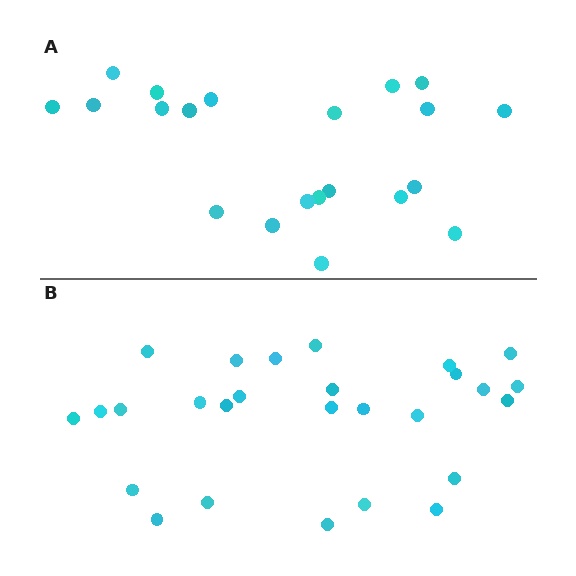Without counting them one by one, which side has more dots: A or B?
Region B (the bottom region) has more dots.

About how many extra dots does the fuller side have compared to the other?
Region B has about 6 more dots than region A.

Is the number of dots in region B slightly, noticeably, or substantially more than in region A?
Region B has noticeably more, but not dramatically so. The ratio is roughly 1.3 to 1.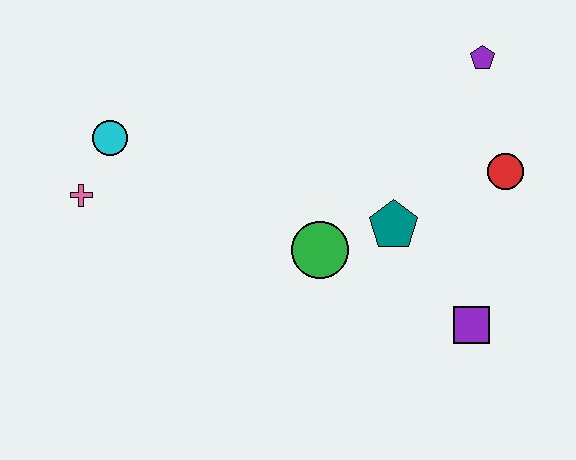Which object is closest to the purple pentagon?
The red circle is closest to the purple pentagon.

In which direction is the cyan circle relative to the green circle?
The cyan circle is to the left of the green circle.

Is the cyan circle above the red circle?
Yes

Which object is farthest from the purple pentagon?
The pink cross is farthest from the purple pentagon.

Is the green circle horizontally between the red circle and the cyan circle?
Yes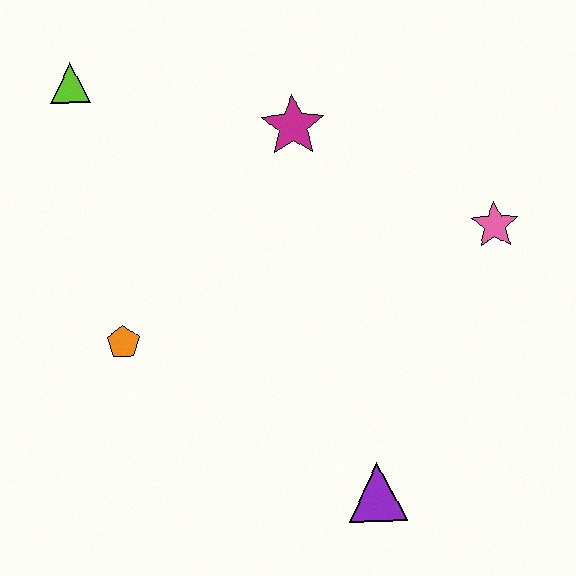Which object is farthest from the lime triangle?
The purple triangle is farthest from the lime triangle.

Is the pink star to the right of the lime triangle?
Yes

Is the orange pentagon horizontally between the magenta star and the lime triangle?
Yes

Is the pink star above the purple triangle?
Yes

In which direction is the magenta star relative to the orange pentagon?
The magenta star is above the orange pentagon.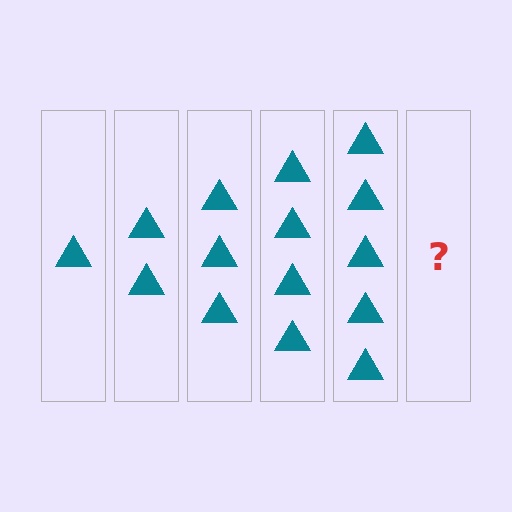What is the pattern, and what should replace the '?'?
The pattern is that each step adds one more triangle. The '?' should be 6 triangles.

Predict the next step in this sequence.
The next step is 6 triangles.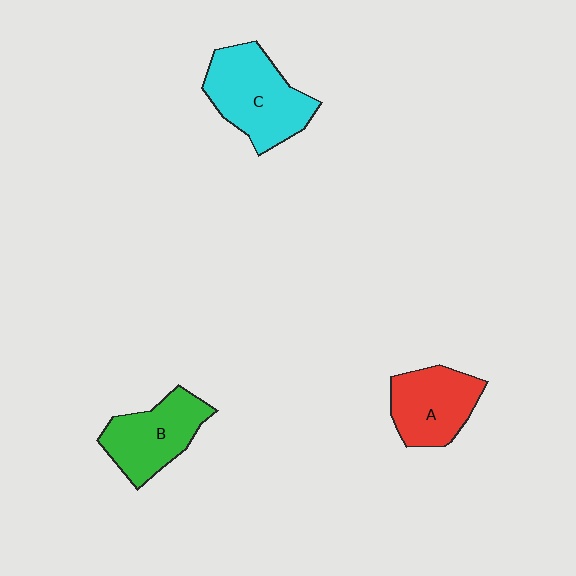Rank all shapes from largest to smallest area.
From largest to smallest: C (cyan), B (green), A (red).